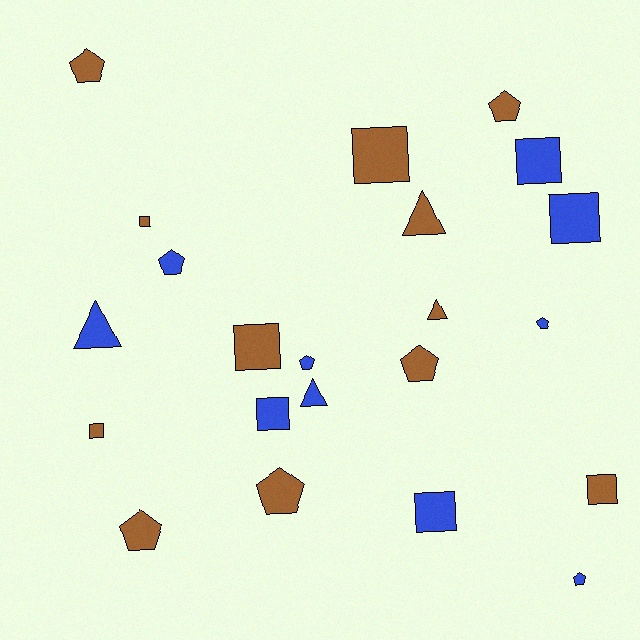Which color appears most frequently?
Brown, with 12 objects.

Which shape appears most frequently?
Square, with 9 objects.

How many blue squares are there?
There are 4 blue squares.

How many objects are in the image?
There are 22 objects.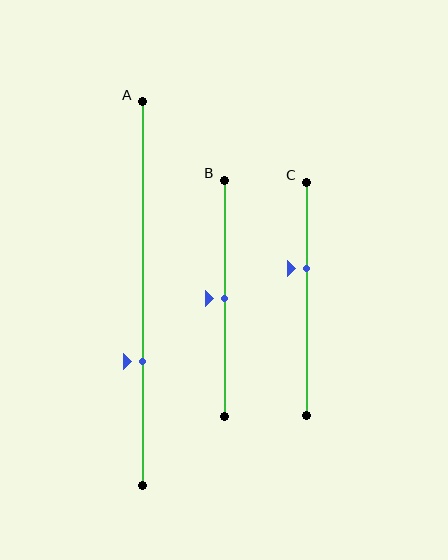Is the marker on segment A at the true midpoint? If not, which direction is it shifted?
No, the marker on segment A is shifted downward by about 18% of the segment length.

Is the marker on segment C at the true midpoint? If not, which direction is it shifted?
No, the marker on segment C is shifted upward by about 13% of the segment length.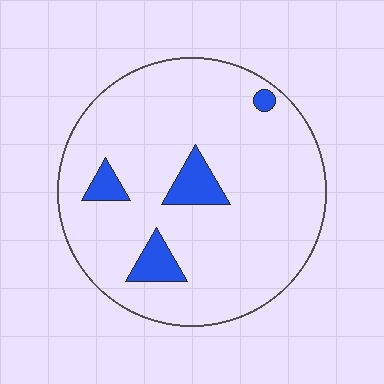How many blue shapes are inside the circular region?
4.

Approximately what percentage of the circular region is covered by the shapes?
Approximately 10%.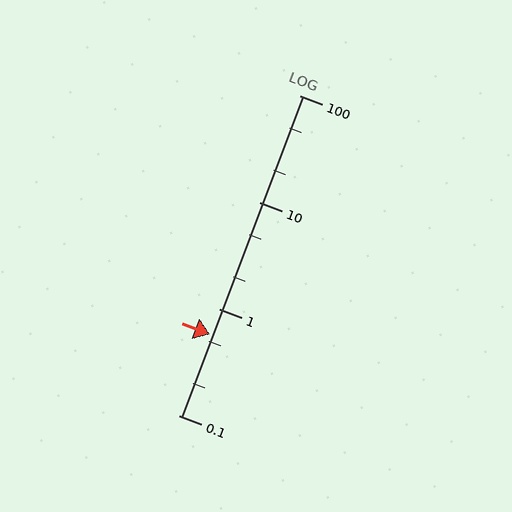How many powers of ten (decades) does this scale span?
The scale spans 3 decades, from 0.1 to 100.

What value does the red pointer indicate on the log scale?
The pointer indicates approximately 0.57.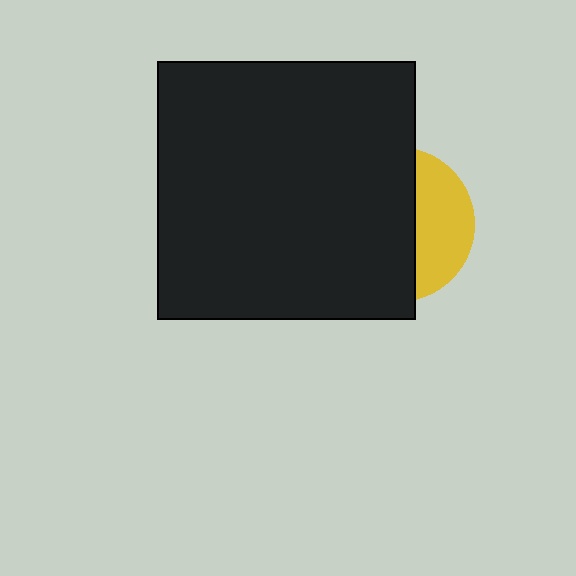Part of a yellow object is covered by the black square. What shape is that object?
It is a circle.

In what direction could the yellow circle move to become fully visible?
The yellow circle could move right. That would shift it out from behind the black square entirely.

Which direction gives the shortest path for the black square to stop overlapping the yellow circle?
Moving left gives the shortest separation.